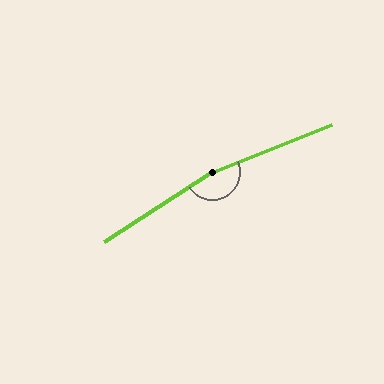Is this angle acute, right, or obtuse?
It is obtuse.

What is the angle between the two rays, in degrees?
Approximately 168 degrees.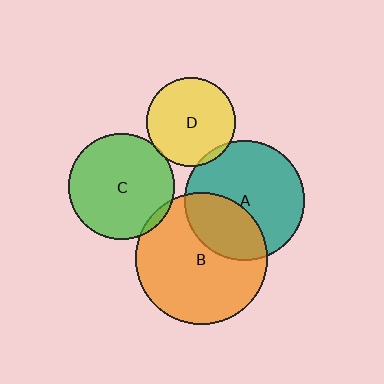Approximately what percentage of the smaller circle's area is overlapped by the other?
Approximately 5%.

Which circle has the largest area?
Circle B (orange).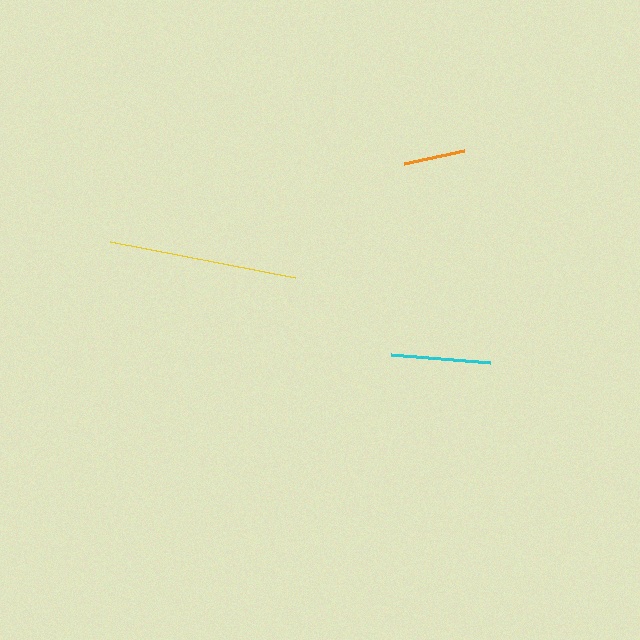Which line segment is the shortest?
The orange line is the shortest at approximately 62 pixels.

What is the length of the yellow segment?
The yellow segment is approximately 188 pixels long.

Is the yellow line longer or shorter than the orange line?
The yellow line is longer than the orange line.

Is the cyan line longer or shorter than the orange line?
The cyan line is longer than the orange line.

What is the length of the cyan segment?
The cyan segment is approximately 99 pixels long.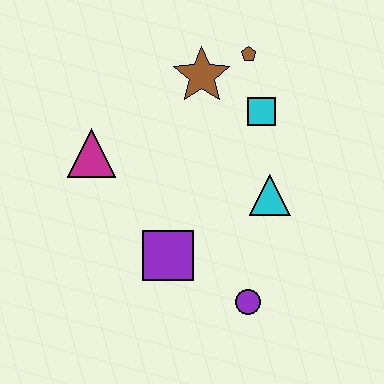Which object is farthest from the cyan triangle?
The magenta triangle is farthest from the cyan triangle.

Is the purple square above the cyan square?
No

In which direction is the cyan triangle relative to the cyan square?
The cyan triangle is below the cyan square.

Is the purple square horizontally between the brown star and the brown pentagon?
No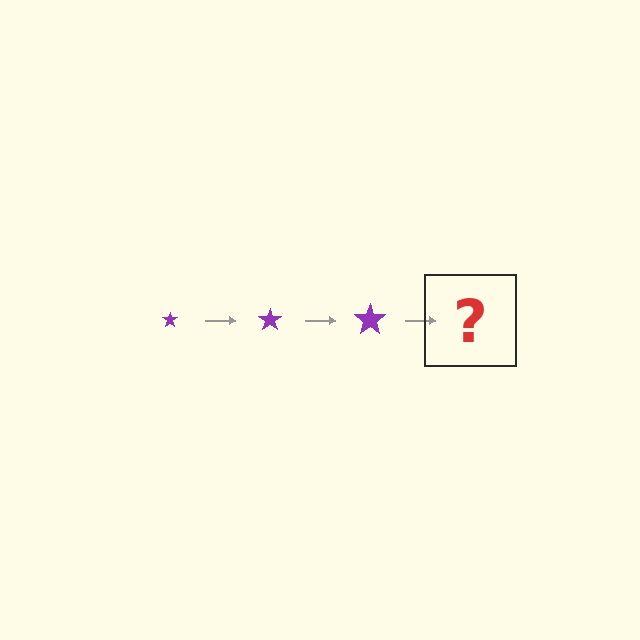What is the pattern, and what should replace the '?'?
The pattern is that the star gets progressively larger each step. The '?' should be a purple star, larger than the previous one.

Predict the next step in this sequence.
The next step is a purple star, larger than the previous one.